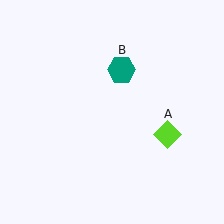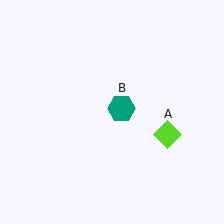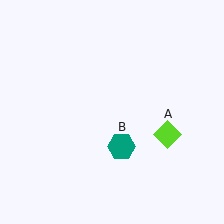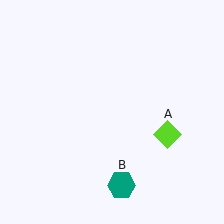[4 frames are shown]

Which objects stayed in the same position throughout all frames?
Lime diamond (object A) remained stationary.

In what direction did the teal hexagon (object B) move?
The teal hexagon (object B) moved down.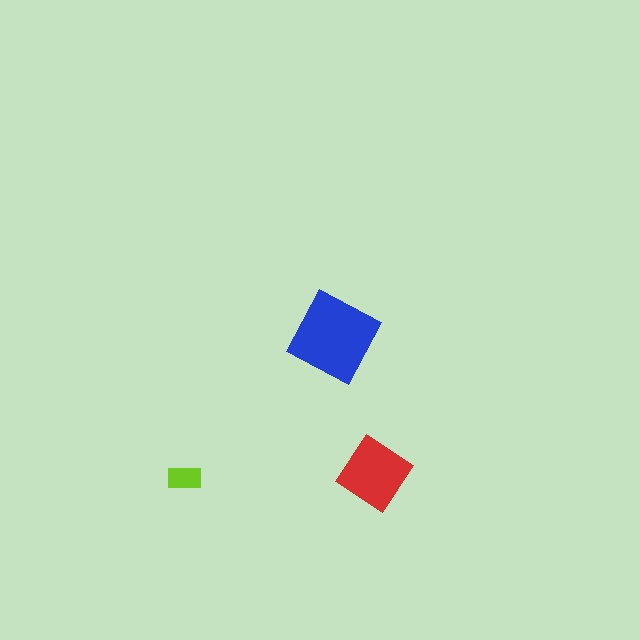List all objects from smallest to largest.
The lime rectangle, the red diamond, the blue square.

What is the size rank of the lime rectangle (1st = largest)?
3rd.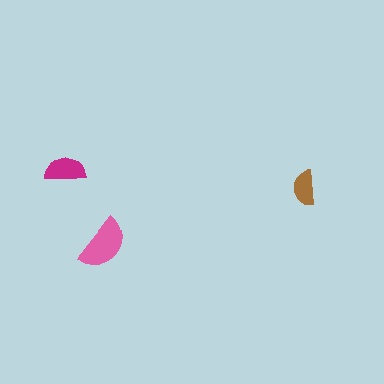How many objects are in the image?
There are 3 objects in the image.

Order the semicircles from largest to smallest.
the pink one, the magenta one, the brown one.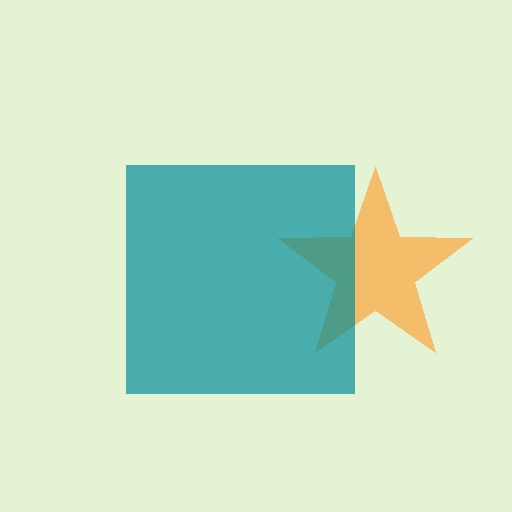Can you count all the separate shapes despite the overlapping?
Yes, there are 2 separate shapes.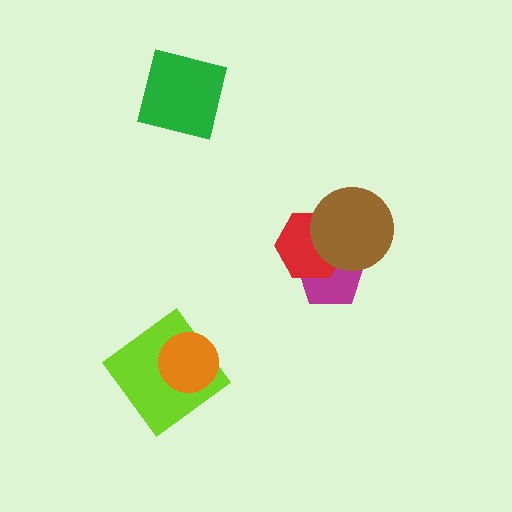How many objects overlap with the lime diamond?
1 object overlaps with the lime diamond.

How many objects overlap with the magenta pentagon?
2 objects overlap with the magenta pentagon.